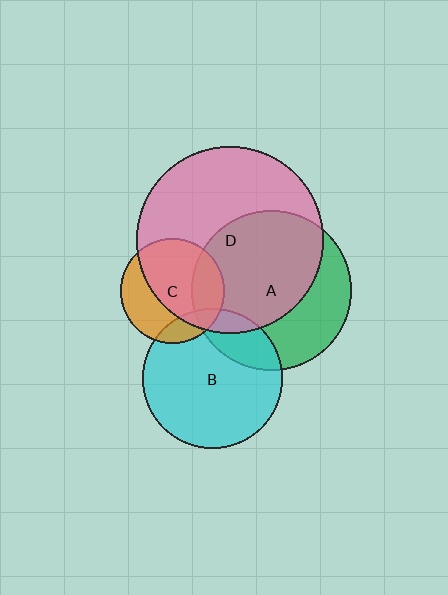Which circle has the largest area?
Circle D (pink).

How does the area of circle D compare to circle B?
Approximately 1.8 times.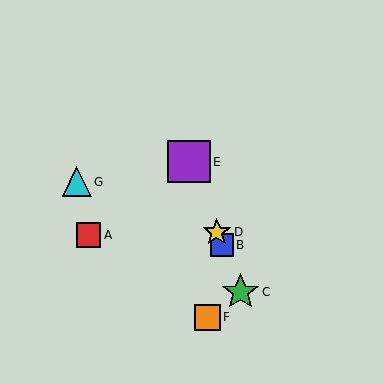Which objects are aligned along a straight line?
Objects B, C, D, E are aligned along a straight line.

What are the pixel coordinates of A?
Object A is at (89, 235).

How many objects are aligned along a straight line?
4 objects (B, C, D, E) are aligned along a straight line.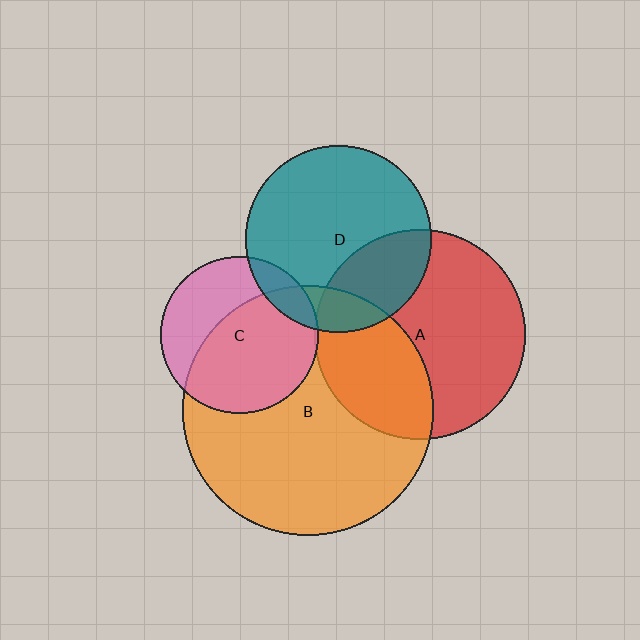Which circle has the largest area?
Circle B (orange).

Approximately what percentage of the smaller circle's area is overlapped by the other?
Approximately 35%.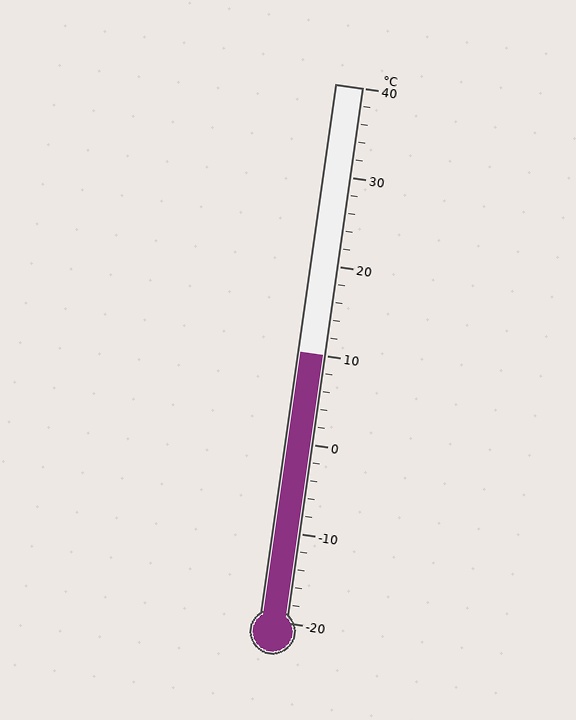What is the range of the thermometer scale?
The thermometer scale ranges from -20°C to 40°C.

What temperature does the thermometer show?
The thermometer shows approximately 10°C.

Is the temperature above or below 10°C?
The temperature is at 10°C.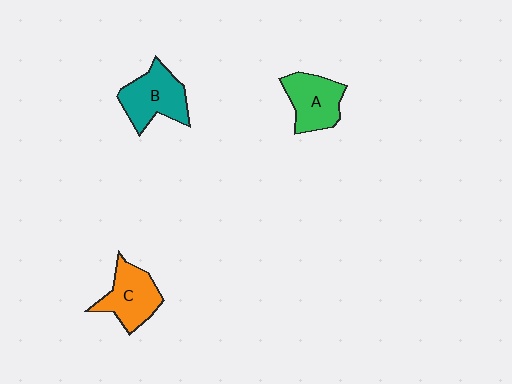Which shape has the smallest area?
Shape A (green).